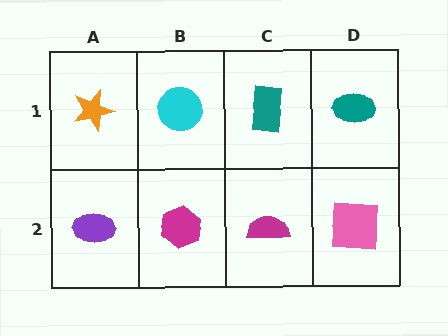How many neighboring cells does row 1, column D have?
2.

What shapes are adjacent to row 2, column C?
A teal rectangle (row 1, column C), a magenta hexagon (row 2, column B), a pink square (row 2, column D).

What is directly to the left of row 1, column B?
An orange star.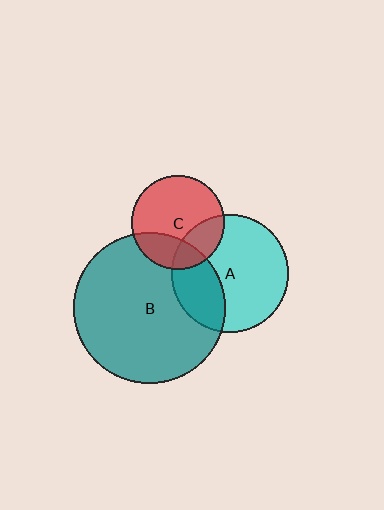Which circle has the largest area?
Circle B (teal).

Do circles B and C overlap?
Yes.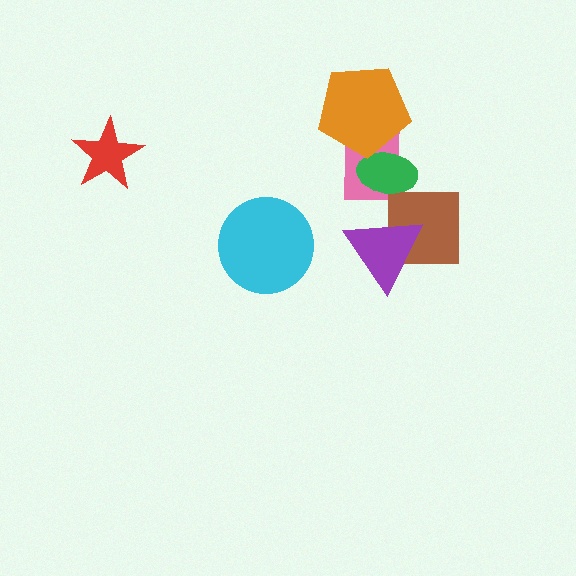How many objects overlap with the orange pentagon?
2 objects overlap with the orange pentagon.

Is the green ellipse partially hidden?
Yes, it is partially covered by another shape.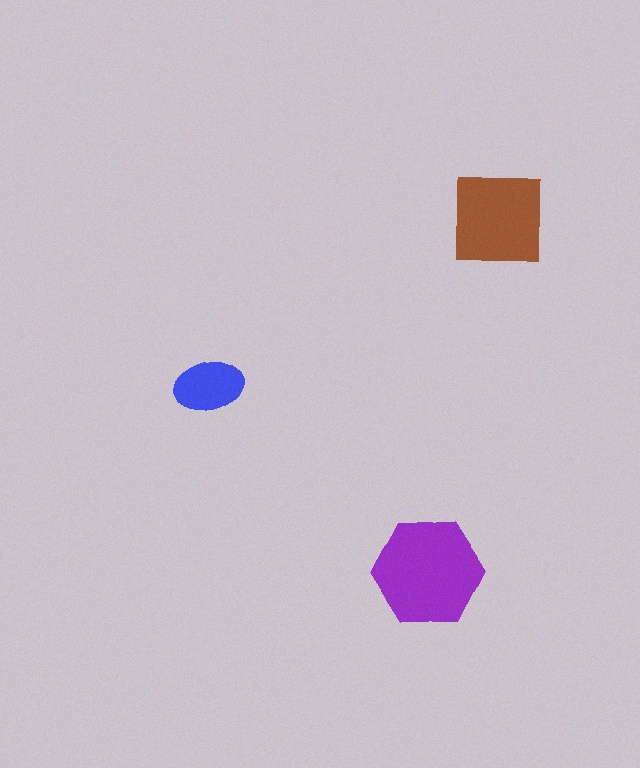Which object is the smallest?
The blue ellipse.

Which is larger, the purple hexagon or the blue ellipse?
The purple hexagon.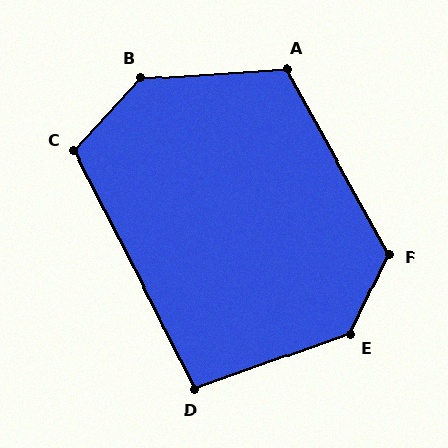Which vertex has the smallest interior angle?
D, at approximately 98 degrees.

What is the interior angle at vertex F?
Approximately 126 degrees (obtuse).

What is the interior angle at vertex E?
Approximately 135 degrees (obtuse).